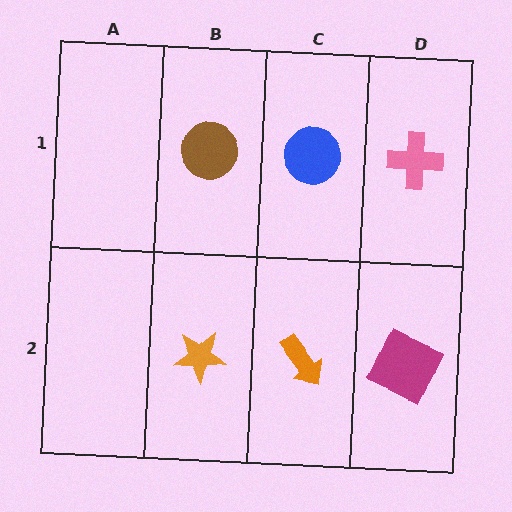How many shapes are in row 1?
3 shapes.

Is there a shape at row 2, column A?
No, that cell is empty.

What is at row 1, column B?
A brown circle.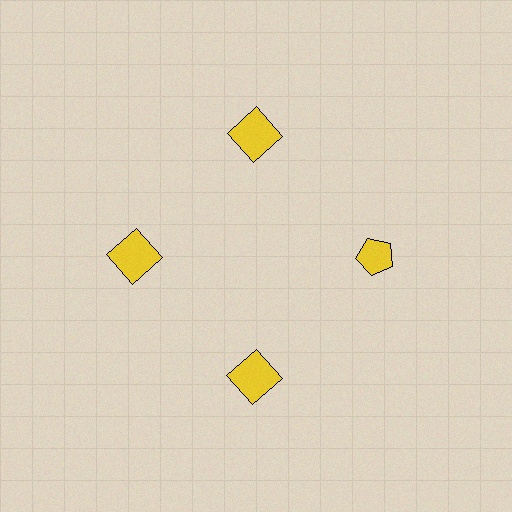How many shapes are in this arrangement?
There are 4 shapes arranged in a ring pattern.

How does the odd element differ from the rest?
It has a different shape: pentagon instead of square.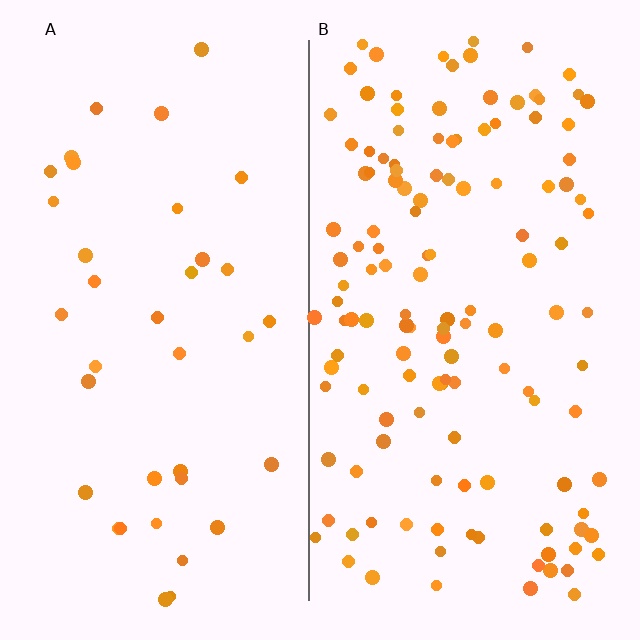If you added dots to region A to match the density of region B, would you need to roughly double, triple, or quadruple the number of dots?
Approximately quadruple.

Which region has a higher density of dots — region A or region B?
B (the right).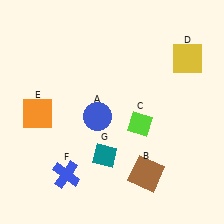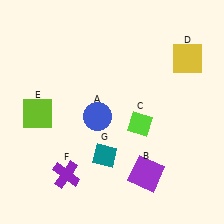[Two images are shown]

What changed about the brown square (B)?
In Image 1, B is brown. In Image 2, it changed to purple.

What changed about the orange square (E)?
In Image 1, E is orange. In Image 2, it changed to lime.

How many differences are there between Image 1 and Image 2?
There are 3 differences between the two images.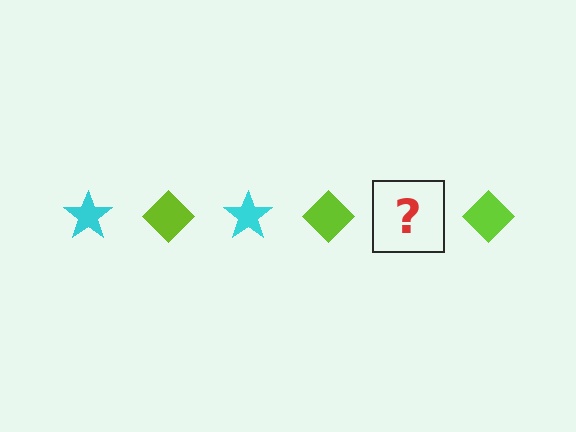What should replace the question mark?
The question mark should be replaced with a cyan star.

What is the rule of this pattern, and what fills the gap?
The rule is that the pattern alternates between cyan star and lime diamond. The gap should be filled with a cyan star.